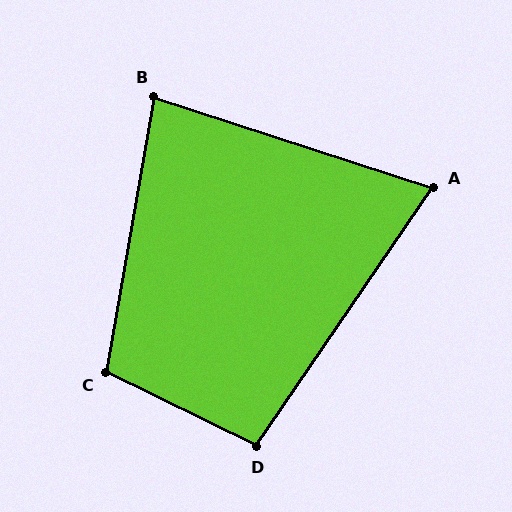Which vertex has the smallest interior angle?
A, at approximately 74 degrees.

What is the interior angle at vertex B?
Approximately 82 degrees (acute).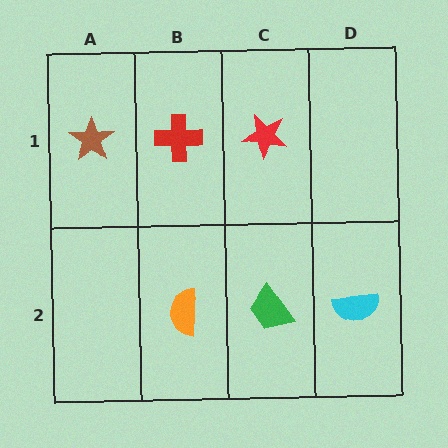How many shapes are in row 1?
3 shapes.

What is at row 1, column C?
A red star.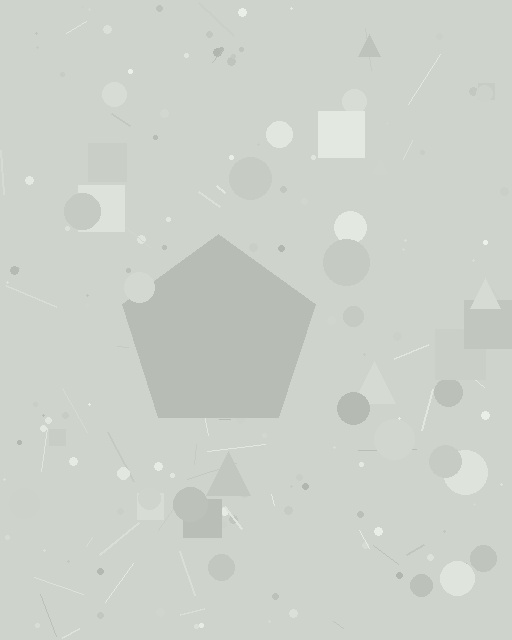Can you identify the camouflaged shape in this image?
The camouflaged shape is a pentagon.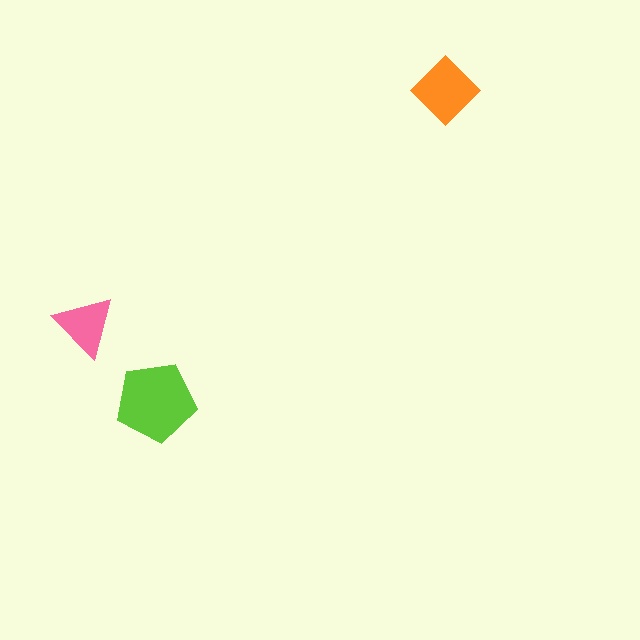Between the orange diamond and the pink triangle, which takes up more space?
The orange diamond.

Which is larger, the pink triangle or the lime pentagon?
The lime pentagon.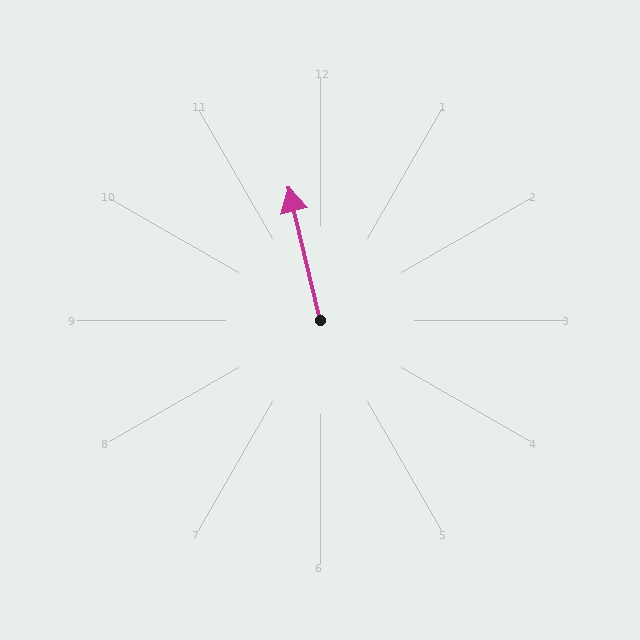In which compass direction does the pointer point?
North.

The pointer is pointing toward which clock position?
Roughly 12 o'clock.